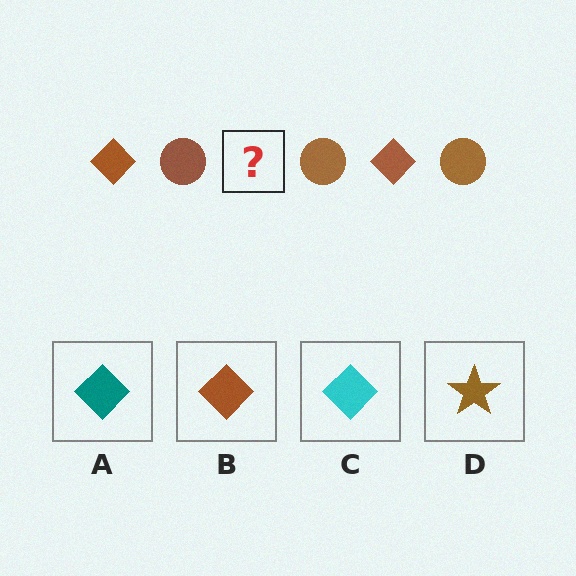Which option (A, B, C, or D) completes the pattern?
B.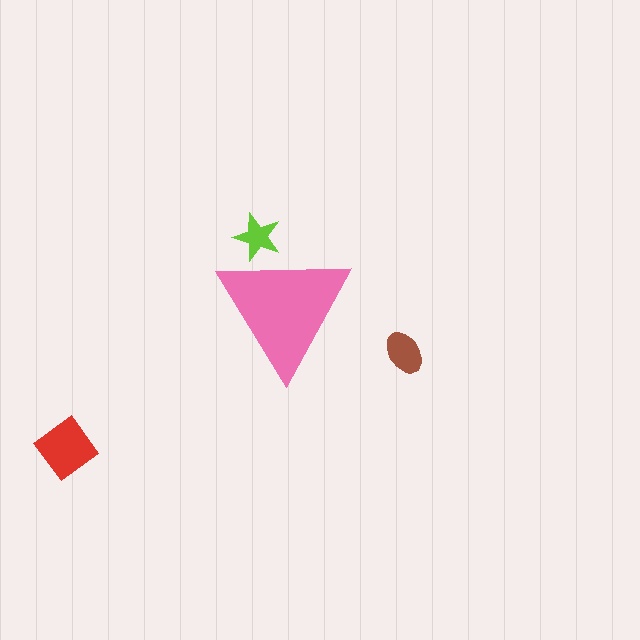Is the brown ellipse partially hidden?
No, the brown ellipse is fully visible.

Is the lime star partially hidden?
Yes, the lime star is partially hidden behind the pink triangle.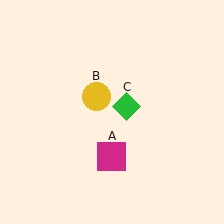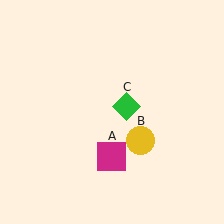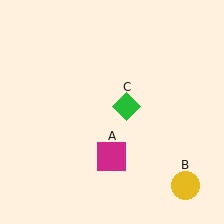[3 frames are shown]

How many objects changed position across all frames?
1 object changed position: yellow circle (object B).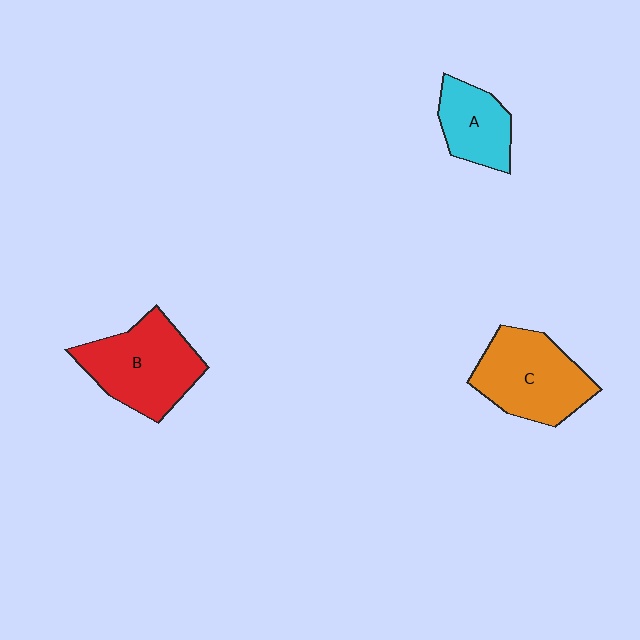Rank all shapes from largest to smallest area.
From largest to smallest: B (red), C (orange), A (cyan).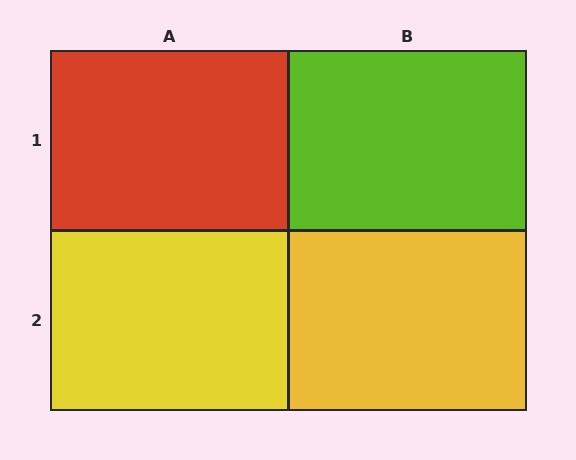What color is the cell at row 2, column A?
Yellow.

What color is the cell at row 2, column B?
Yellow.